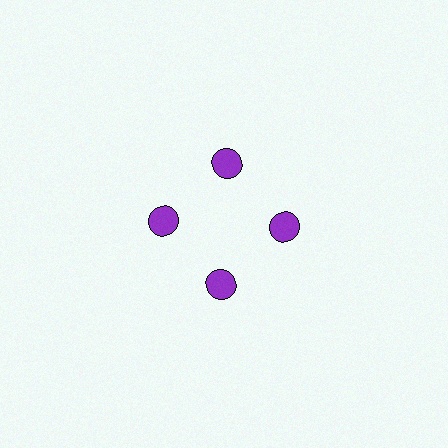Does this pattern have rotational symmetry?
Yes, this pattern has 4-fold rotational symmetry. It looks the same after rotating 90 degrees around the center.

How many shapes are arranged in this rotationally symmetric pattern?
There are 4 shapes, arranged in 4 groups of 1.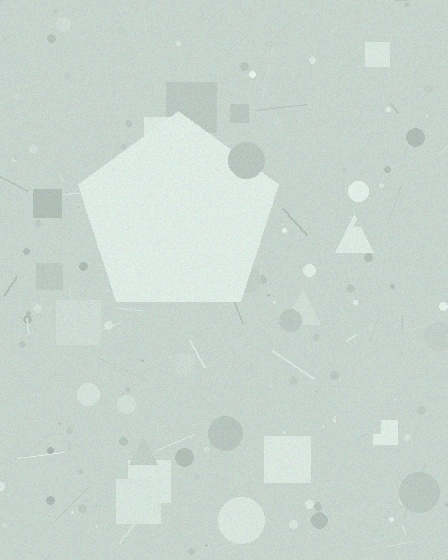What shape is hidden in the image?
A pentagon is hidden in the image.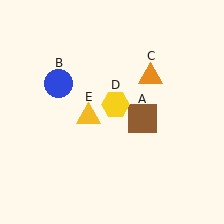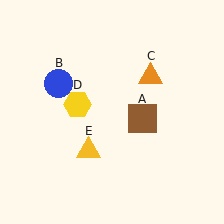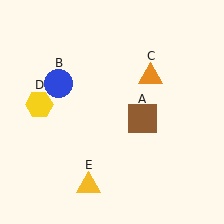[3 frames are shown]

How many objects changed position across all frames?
2 objects changed position: yellow hexagon (object D), yellow triangle (object E).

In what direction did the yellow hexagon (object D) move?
The yellow hexagon (object D) moved left.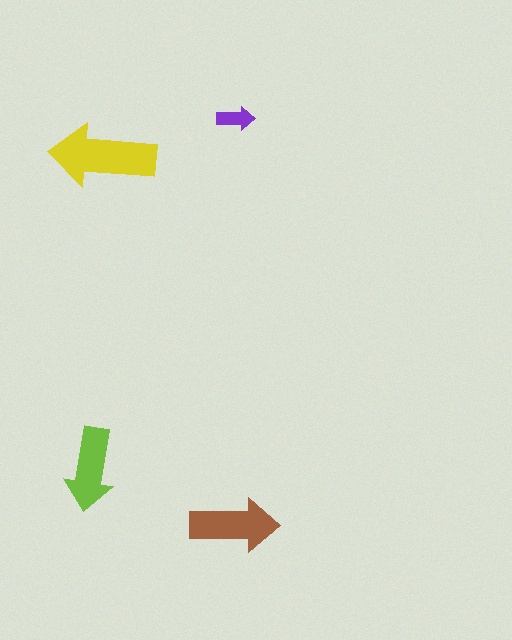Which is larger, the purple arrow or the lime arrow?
The lime one.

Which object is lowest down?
The brown arrow is bottommost.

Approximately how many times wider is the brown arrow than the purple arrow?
About 2.5 times wider.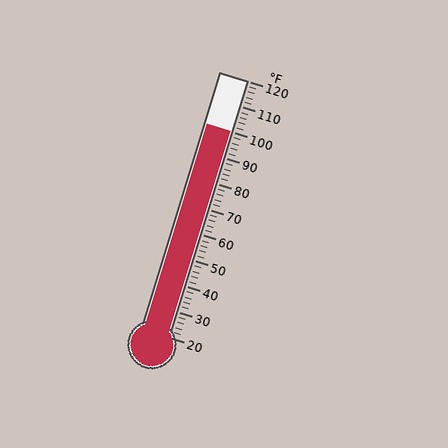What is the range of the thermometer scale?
The thermometer scale ranges from 20°F to 120°F.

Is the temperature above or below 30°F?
The temperature is above 30°F.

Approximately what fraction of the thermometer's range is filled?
The thermometer is filled to approximately 80% of its range.